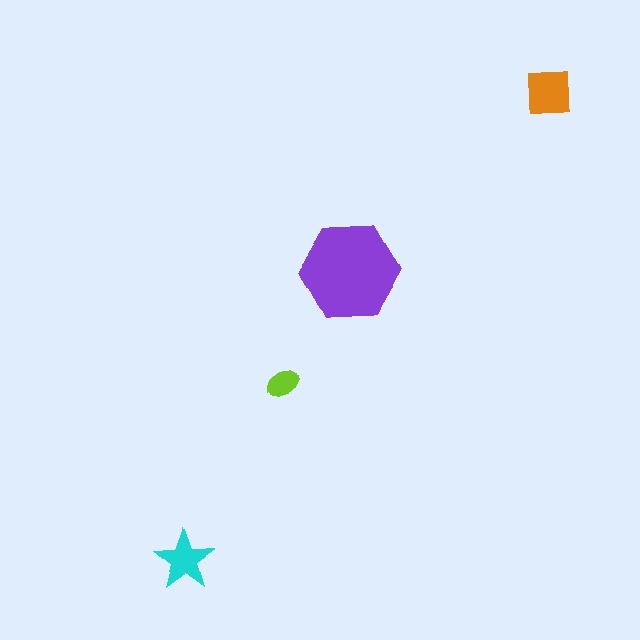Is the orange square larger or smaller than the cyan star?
Larger.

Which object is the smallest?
The lime ellipse.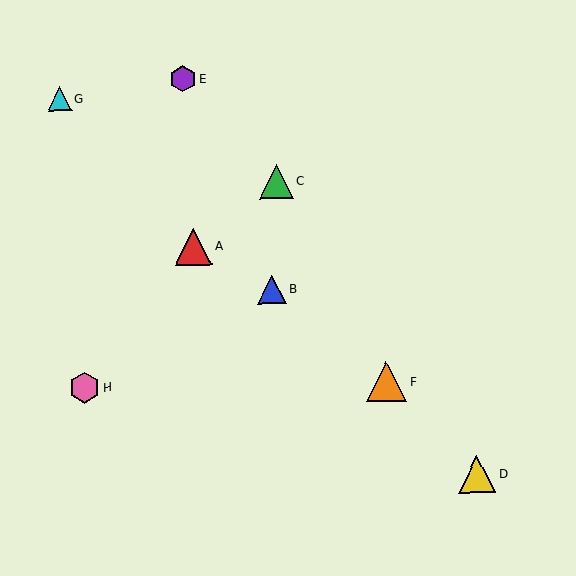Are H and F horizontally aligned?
Yes, both are at y≈388.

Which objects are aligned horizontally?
Objects F, H are aligned horizontally.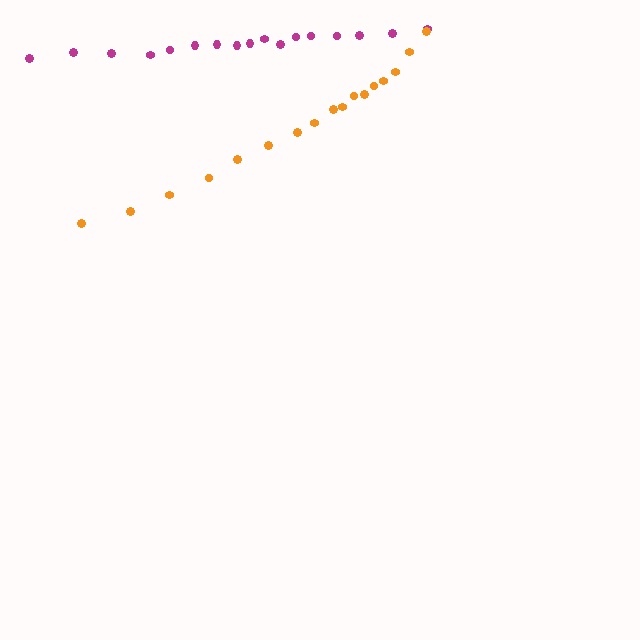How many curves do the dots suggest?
There are 2 distinct paths.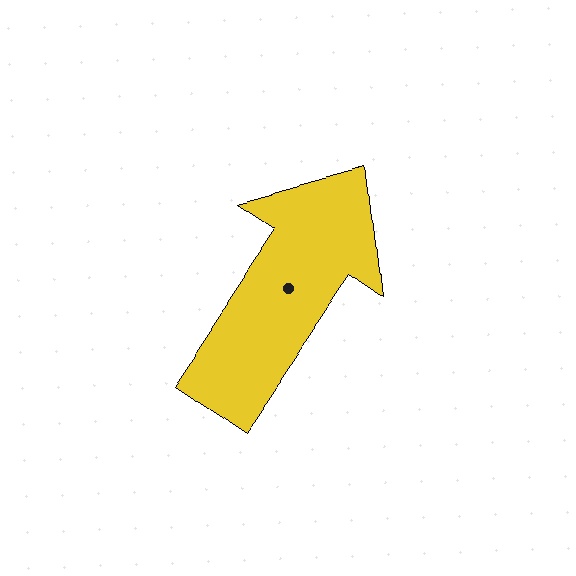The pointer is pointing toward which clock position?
Roughly 1 o'clock.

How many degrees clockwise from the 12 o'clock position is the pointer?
Approximately 34 degrees.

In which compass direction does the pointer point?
Northeast.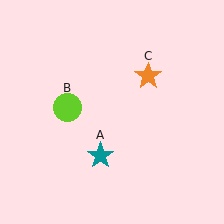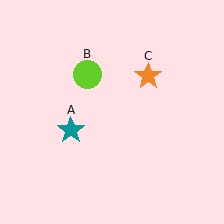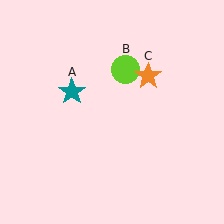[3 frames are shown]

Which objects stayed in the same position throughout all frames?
Orange star (object C) remained stationary.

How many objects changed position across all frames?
2 objects changed position: teal star (object A), lime circle (object B).